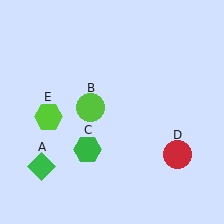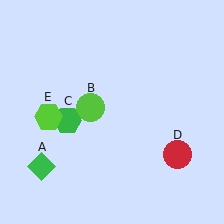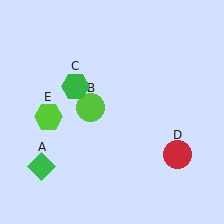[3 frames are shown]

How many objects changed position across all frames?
1 object changed position: green hexagon (object C).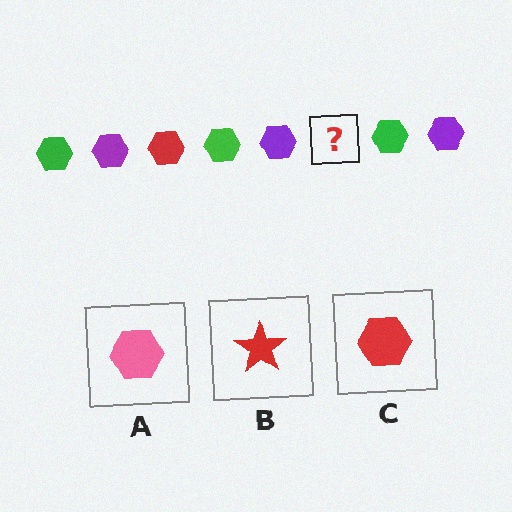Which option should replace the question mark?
Option C.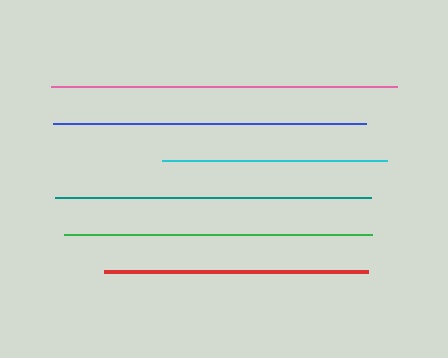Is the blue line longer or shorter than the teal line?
The teal line is longer than the blue line.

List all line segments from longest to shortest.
From longest to shortest: pink, teal, blue, green, red, cyan.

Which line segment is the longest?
The pink line is the longest at approximately 346 pixels.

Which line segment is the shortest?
The cyan line is the shortest at approximately 225 pixels.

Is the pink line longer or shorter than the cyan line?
The pink line is longer than the cyan line.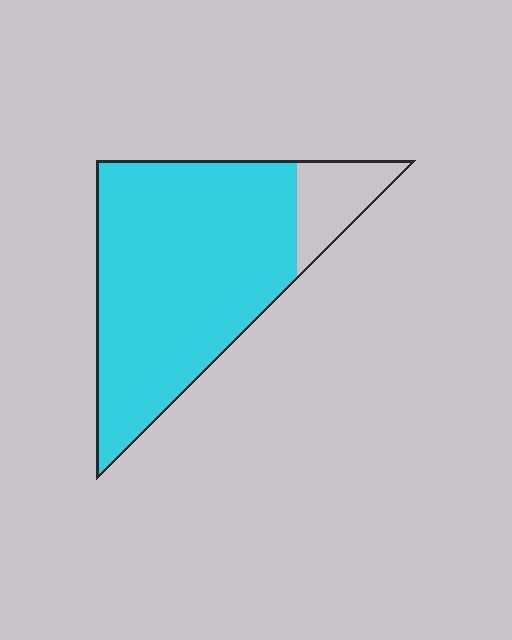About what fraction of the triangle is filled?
About seven eighths (7/8).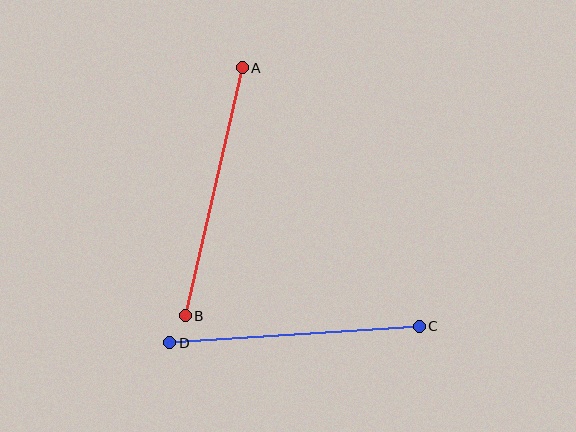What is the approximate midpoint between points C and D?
The midpoint is at approximately (295, 335) pixels.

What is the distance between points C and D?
The distance is approximately 250 pixels.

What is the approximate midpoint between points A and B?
The midpoint is at approximately (214, 192) pixels.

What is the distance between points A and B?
The distance is approximately 255 pixels.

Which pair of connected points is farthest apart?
Points A and B are farthest apart.